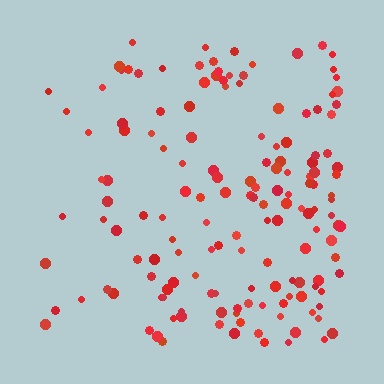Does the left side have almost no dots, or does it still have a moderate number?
Still a moderate number, just noticeably fewer than the right.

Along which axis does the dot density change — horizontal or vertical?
Horizontal.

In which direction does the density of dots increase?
From left to right, with the right side densest.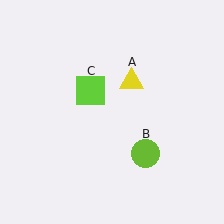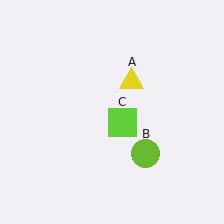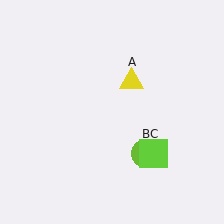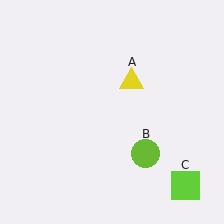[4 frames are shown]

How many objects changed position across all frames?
1 object changed position: lime square (object C).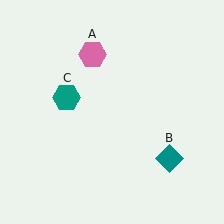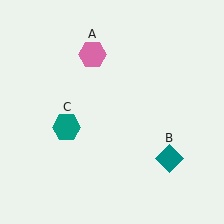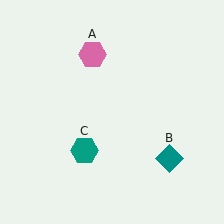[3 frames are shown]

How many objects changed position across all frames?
1 object changed position: teal hexagon (object C).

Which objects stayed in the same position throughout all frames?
Pink hexagon (object A) and teal diamond (object B) remained stationary.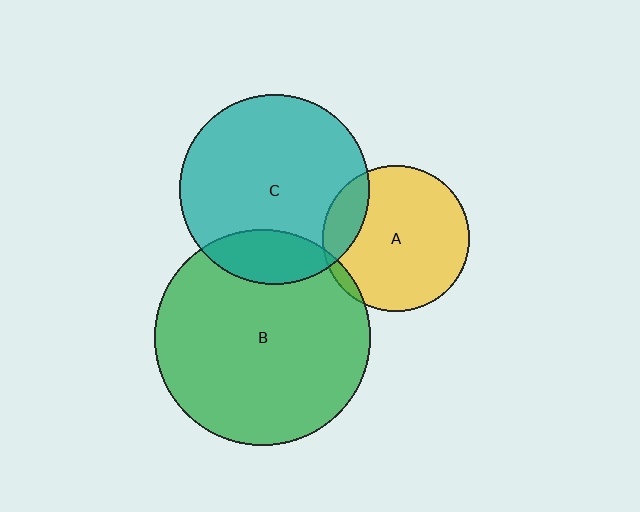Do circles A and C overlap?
Yes.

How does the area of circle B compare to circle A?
Approximately 2.2 times.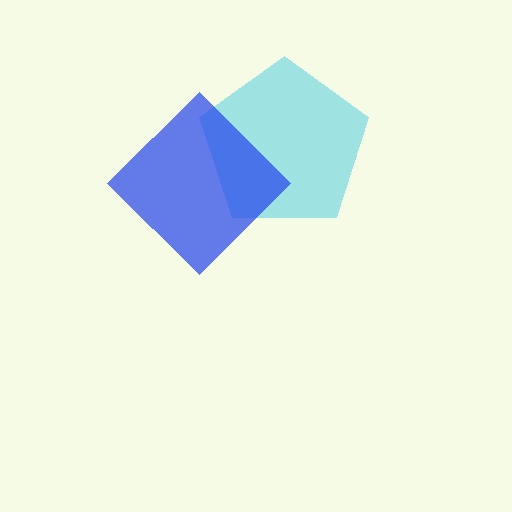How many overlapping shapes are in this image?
There are 2 overlapping shapes in the image.